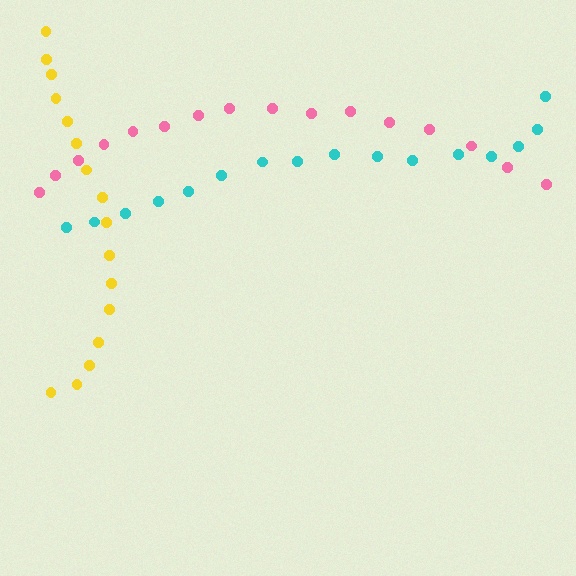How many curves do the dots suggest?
There are 3 distinct paths.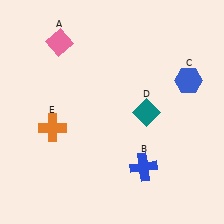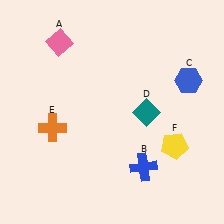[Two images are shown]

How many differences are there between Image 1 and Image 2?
There is 1 difference between the two images.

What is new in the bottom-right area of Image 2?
A yellow pentagon (F) was added in the bottom-right area of Image 2.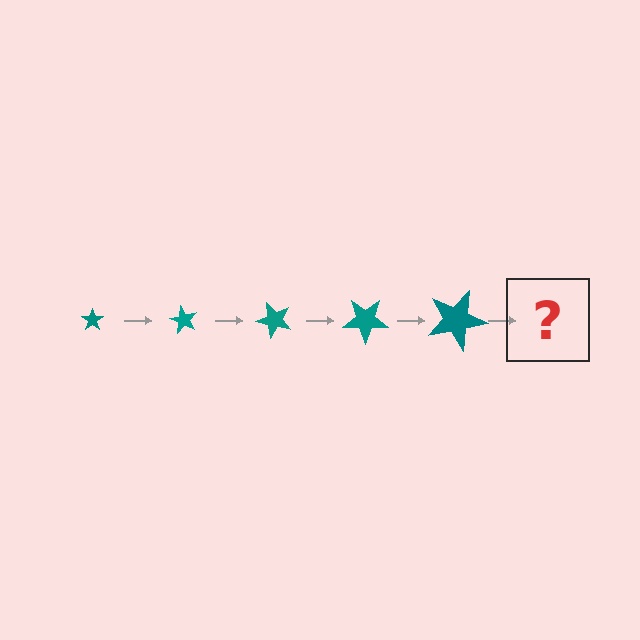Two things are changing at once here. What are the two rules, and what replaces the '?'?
The two rules are that the star grows larger each step and it rotates 60 degrees each step. The '?' should be a star, larger than the previous one and rotated 300 degrees from the start.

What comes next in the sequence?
The next element should be a star, larger than the previous one and rotated 300 degrees from the start.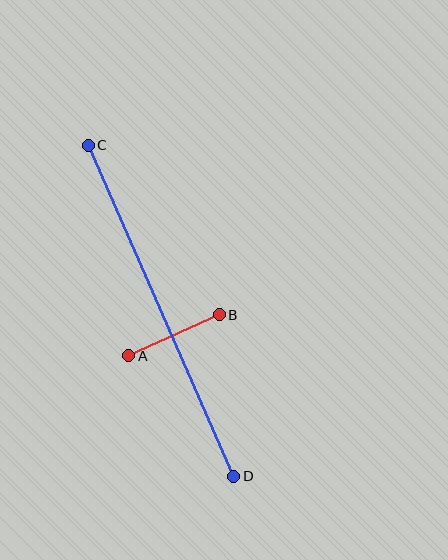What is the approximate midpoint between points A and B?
The midpoint is at approximately (174, 335) pixels.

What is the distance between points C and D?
The distance is approximately 361 pixels.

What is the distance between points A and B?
The distance is approximately 100 pixels.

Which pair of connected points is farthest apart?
Points C and D are farthest apart.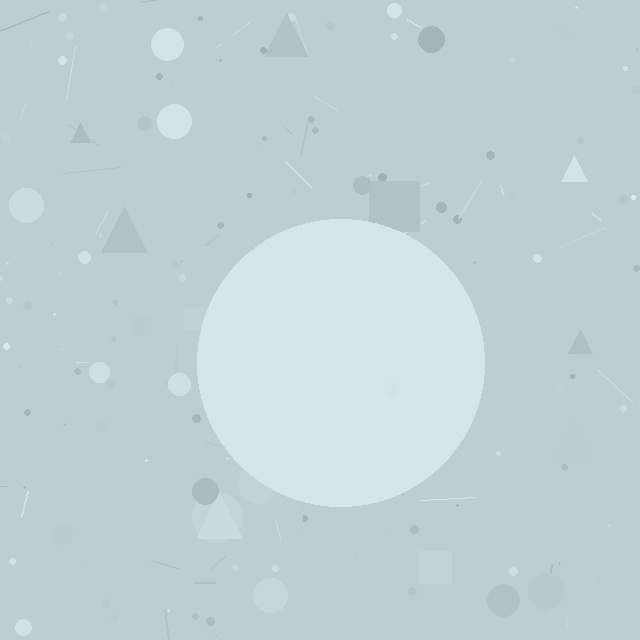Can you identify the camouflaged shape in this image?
The camouflaged shape is a circle.